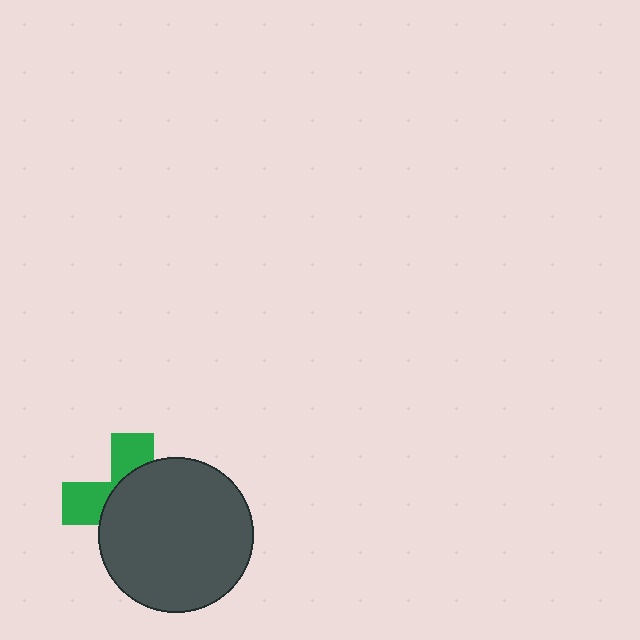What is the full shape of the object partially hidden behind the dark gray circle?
The partially hidden object is a green cross.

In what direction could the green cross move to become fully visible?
The green cross could move toward the upper-left. That would shift it out from behind the dark gray circle entirely.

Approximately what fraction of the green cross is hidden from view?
Roughly 65% of the green cross is hidden behind the dark gray circle.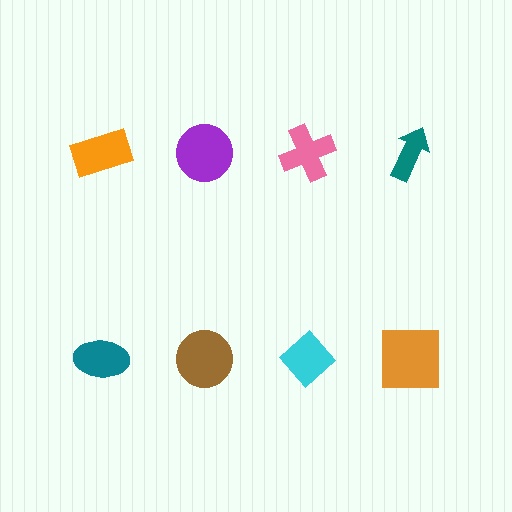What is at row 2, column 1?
A teal ellipse.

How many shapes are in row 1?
4 shapes.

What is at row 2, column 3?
A cyan diamond.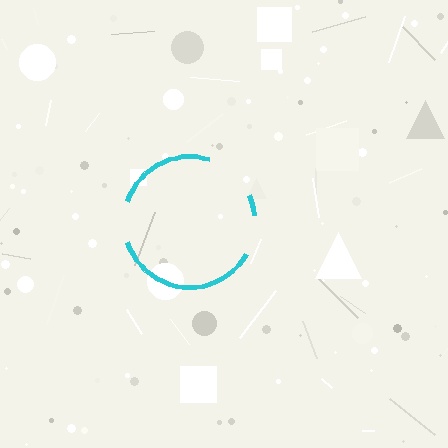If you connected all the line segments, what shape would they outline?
They would outline a circle.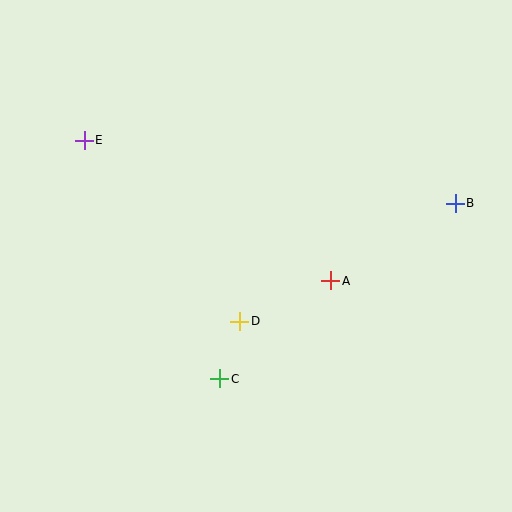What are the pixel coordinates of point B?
Point B is at (455, 203).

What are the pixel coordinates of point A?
Point A is at (331, 281).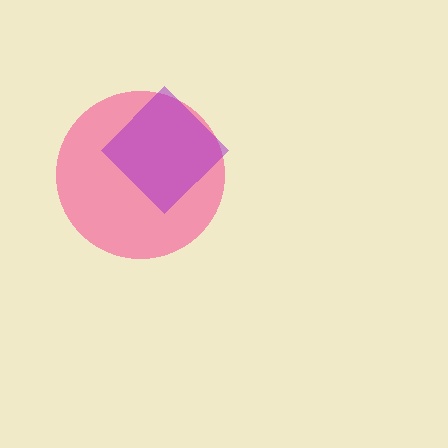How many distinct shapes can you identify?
There are 2 distinct shapes: a pink circle, a purple diamond.